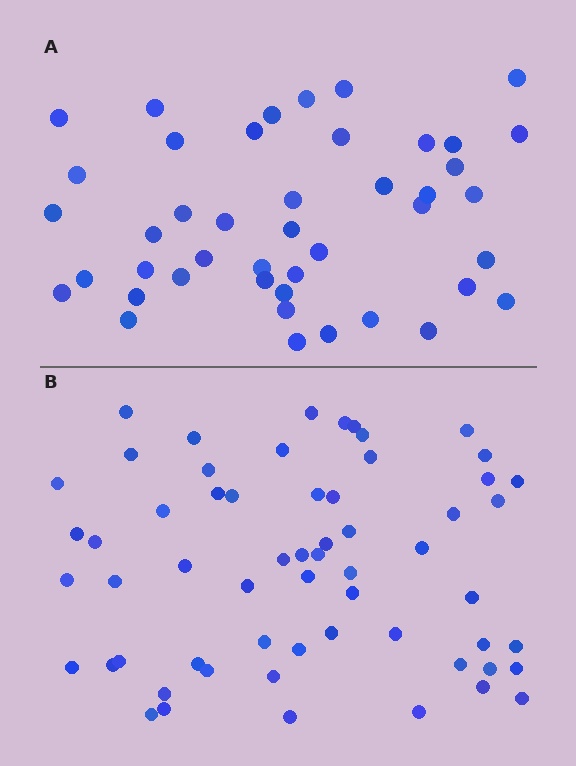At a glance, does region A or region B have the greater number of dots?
Region B (the bottom region) has more dots.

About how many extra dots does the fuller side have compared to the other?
Region B has approximately 15 more dots than region A.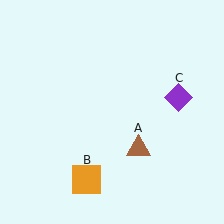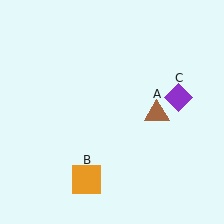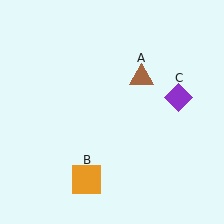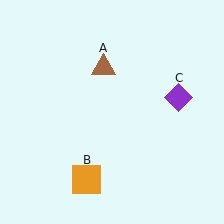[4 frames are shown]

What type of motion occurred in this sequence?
The brown triangle (object A) rotated counterclockwise around the center of the scene.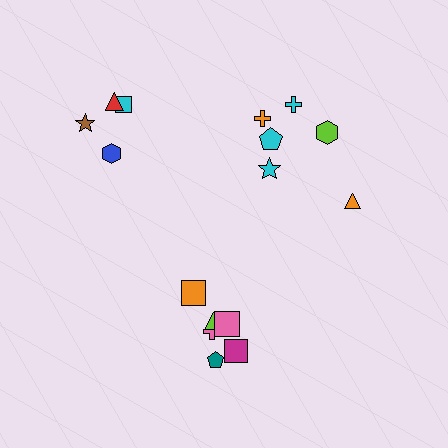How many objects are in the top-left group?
There are 4 objects.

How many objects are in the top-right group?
There are 6 objects.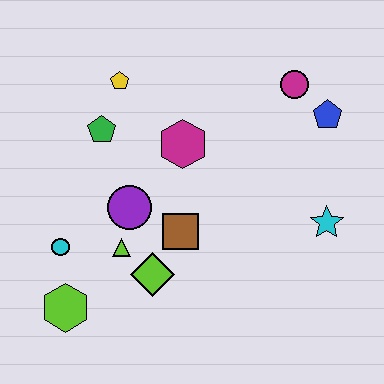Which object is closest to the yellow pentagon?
The green pentagon is closest to the yellow pentagon.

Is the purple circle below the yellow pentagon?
Yes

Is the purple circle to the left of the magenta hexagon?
Yes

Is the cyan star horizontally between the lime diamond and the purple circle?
No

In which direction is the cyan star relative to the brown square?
The cyan star is to the right of the brown square.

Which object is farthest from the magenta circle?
The lime hexagon is farthest from the magenta circle.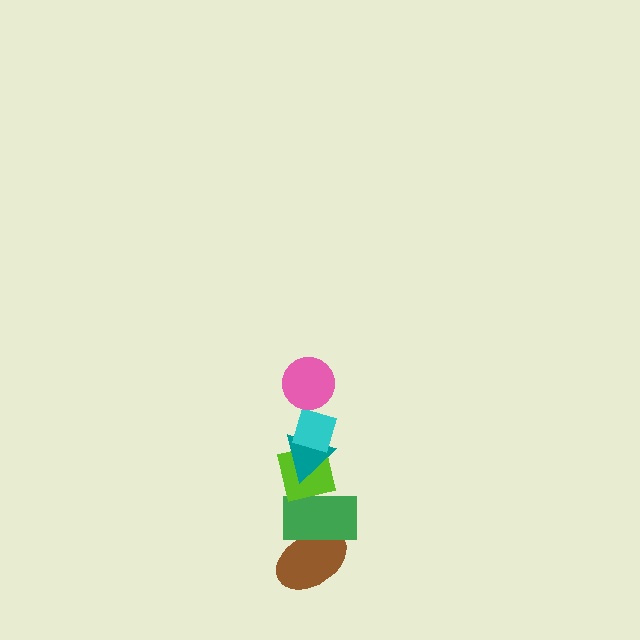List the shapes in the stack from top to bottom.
From top to bottom: the pink circle, the cyan diamond, the teal triangle, the lime square, the green rectangle, the brown ellipse.